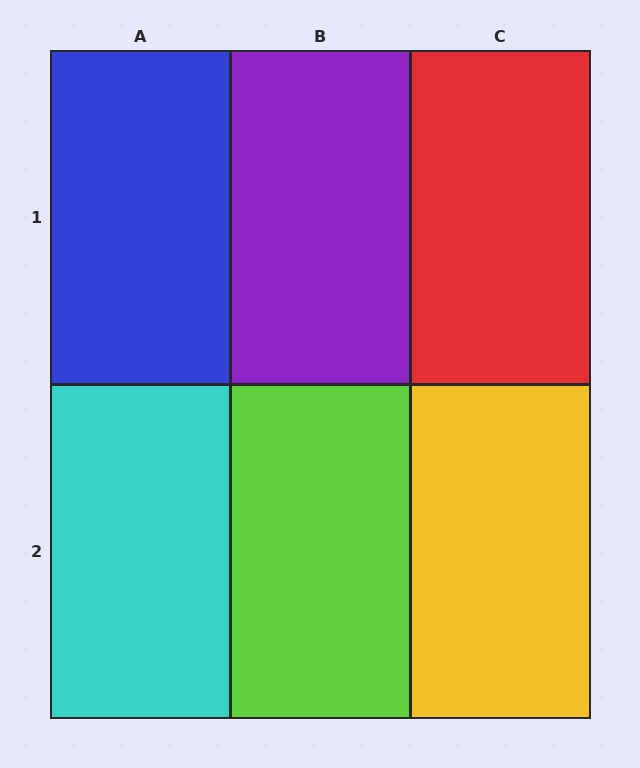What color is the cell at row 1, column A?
Blue.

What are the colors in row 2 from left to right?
Cyan, lime, yellow.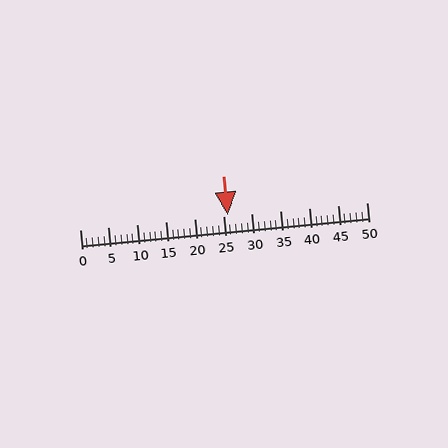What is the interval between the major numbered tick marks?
The major tick marks are spaced 5 units apart.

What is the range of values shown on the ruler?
The ruler shows values from 0 to 50.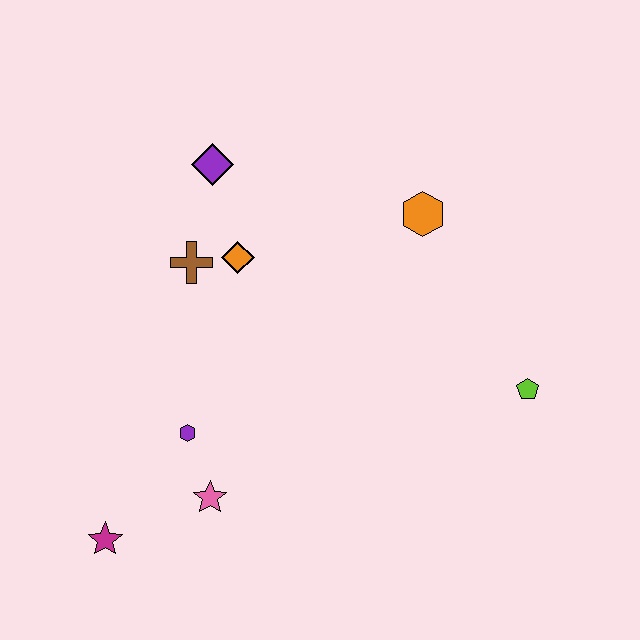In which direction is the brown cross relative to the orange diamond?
The brown cross is to the left of the orange diamond.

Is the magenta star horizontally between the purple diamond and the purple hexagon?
No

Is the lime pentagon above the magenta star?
Yes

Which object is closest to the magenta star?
The pink star is closest to the magenta star.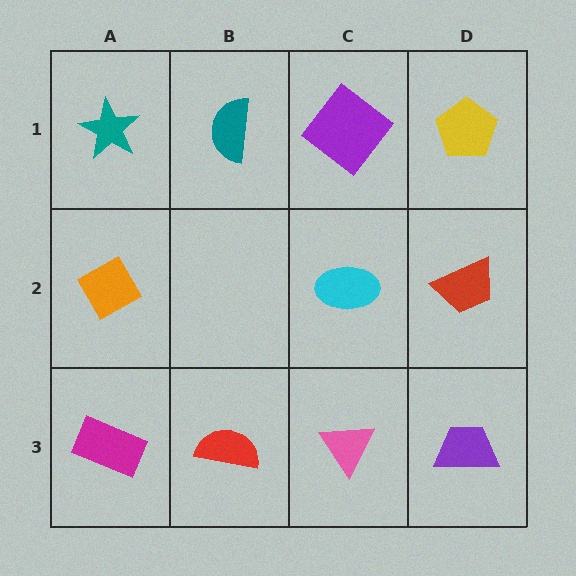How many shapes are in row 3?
4 shapes.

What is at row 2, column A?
An orange diamond.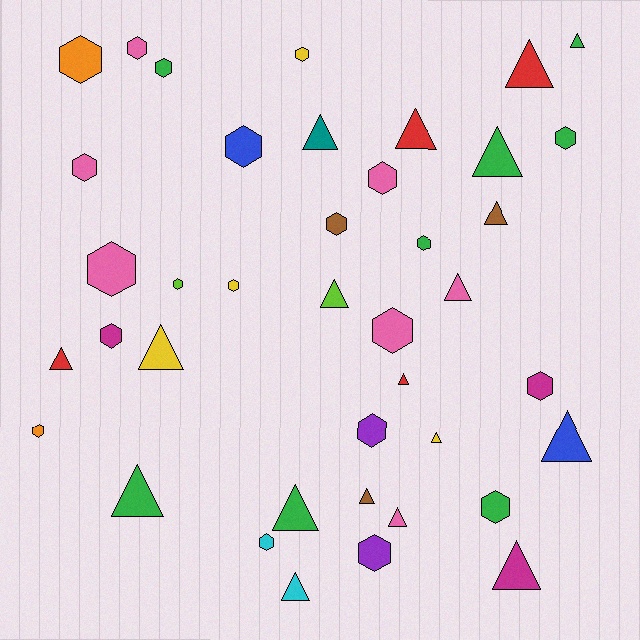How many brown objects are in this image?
There are 3 brown objects.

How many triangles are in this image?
There are 19 triangles.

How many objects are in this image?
There are 40 objects.